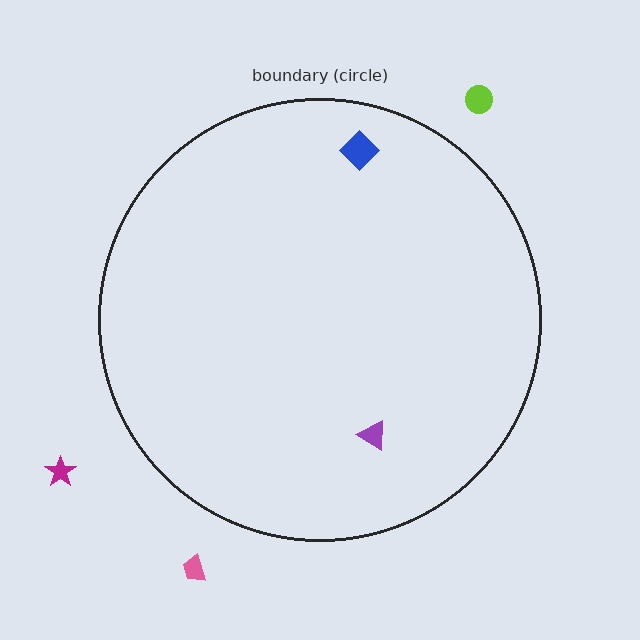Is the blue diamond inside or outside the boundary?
Inside.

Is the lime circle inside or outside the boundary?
Outside.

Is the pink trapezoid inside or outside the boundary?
Outside.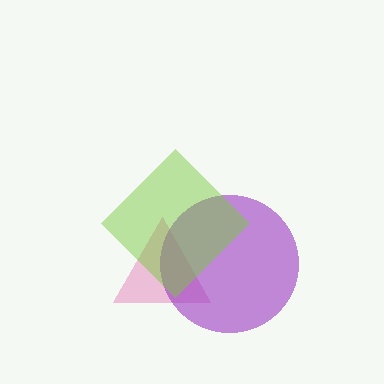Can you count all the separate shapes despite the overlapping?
Yes, there are 3 separate shapes.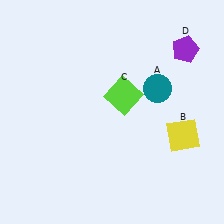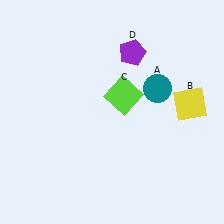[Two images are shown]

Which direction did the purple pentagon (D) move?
The purple pentagon (D) moved left.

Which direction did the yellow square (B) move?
The yellow square (B) moved up.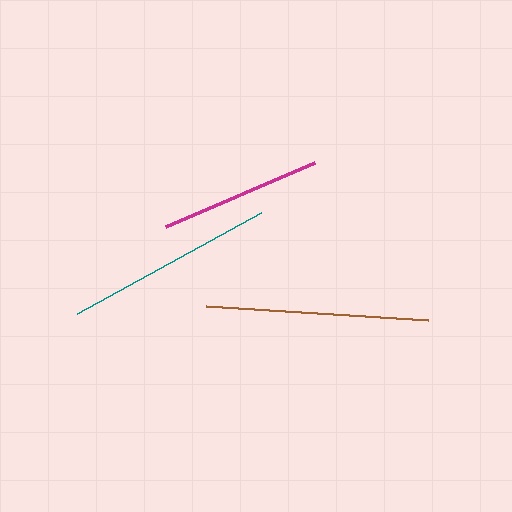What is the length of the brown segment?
The brown segment is approximately 223 pixels long.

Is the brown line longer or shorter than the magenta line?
The brown line is longer than the magenta line.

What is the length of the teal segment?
The teal segment is approximately 211 pixels long.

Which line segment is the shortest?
The magenta line is the shortest at approximately 162 pixels.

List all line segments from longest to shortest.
From longest to shortest: brown, teal, magenta.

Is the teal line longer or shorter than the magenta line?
The teal line is longer than the magenta line.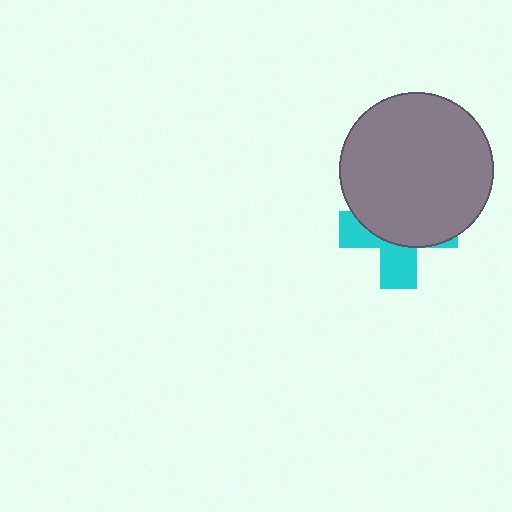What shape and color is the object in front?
The object in front is a gray circle.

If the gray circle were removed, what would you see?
You would see the complete cyan cross.